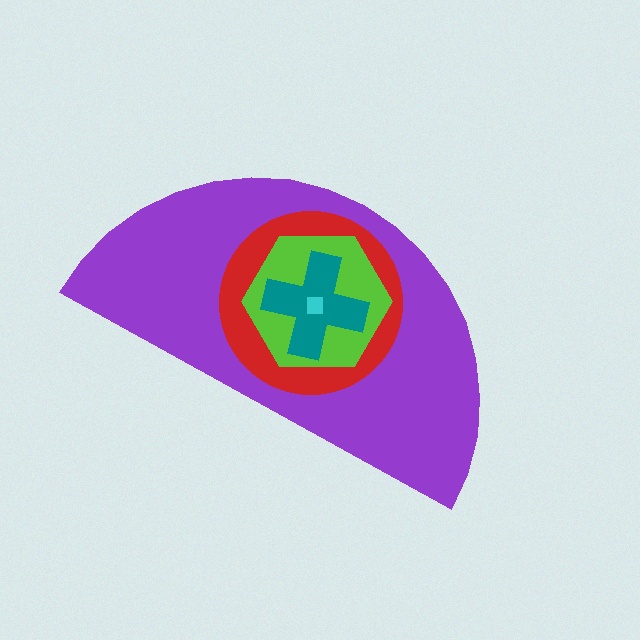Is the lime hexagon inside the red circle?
Yes.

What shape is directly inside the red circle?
The lime hexagon.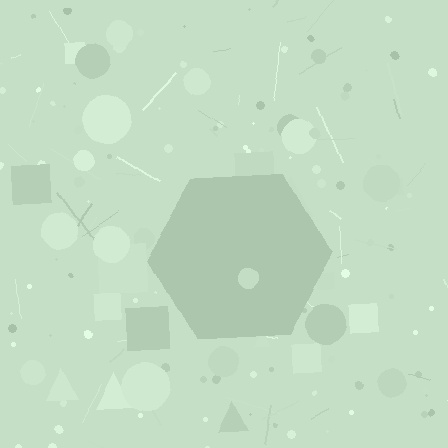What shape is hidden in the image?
A hexagon is hidden in the image.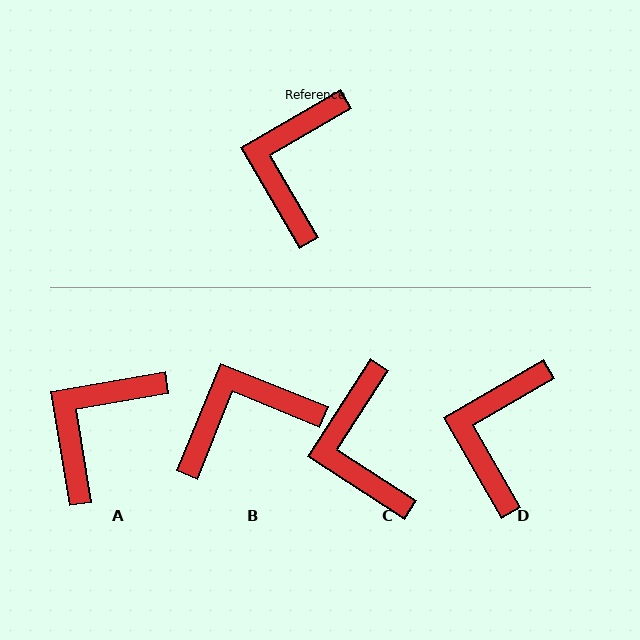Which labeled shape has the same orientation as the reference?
D.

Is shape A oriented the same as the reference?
No, it is off by about 21 degrees.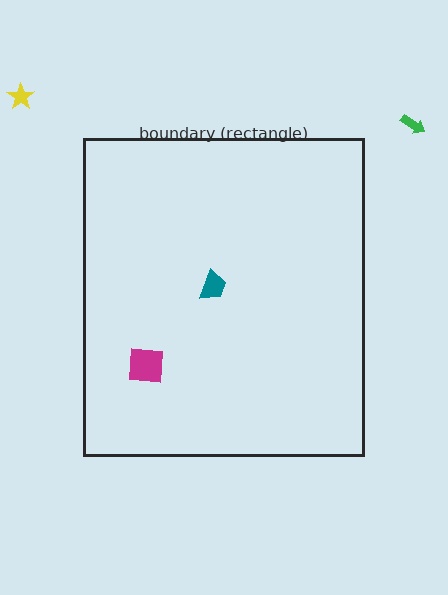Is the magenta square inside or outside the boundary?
Inside.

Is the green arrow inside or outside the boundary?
Outside.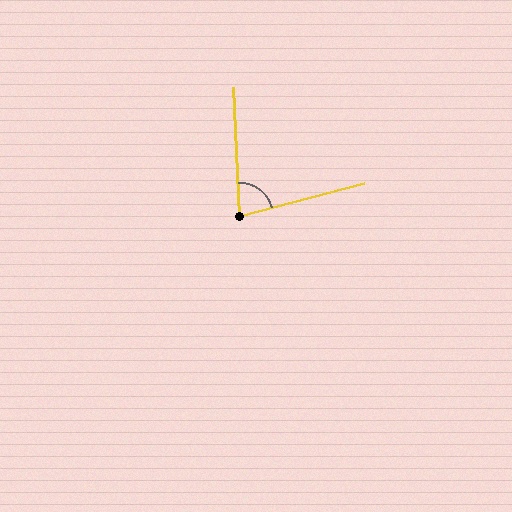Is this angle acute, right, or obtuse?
It is acute.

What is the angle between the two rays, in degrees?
Approximately 78 degrees.